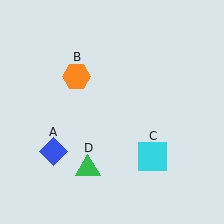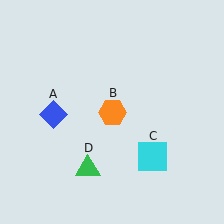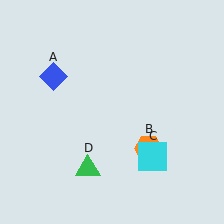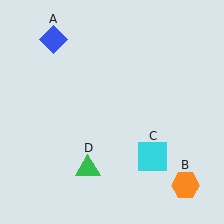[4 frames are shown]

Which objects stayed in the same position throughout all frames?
Cyan square (object C) and green triangle (object D) remained stationary.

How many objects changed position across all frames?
2 objects changed position: blue diamond (object A), orange hexagon (object B).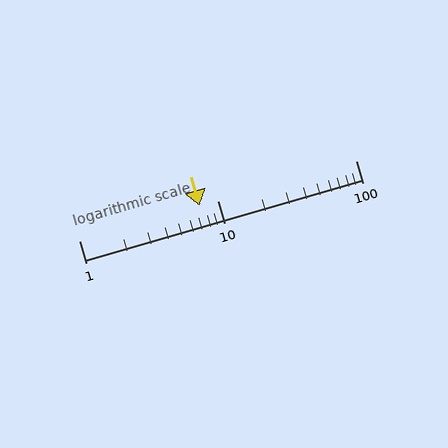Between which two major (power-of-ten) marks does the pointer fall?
The pointer is between 1 and 10.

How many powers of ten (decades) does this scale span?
The scale spans 2 decades, from 1 to 100.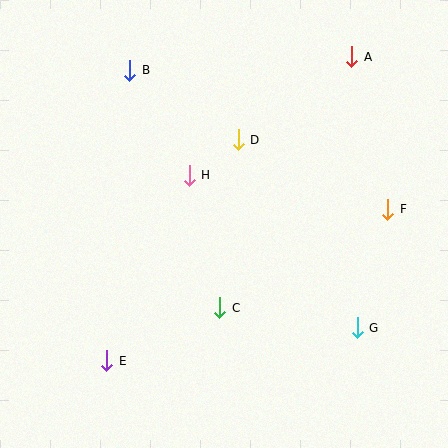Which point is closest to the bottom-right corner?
Point G is closest to the bottom-right corner.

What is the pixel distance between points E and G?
The distance between E and G is 253 pixels.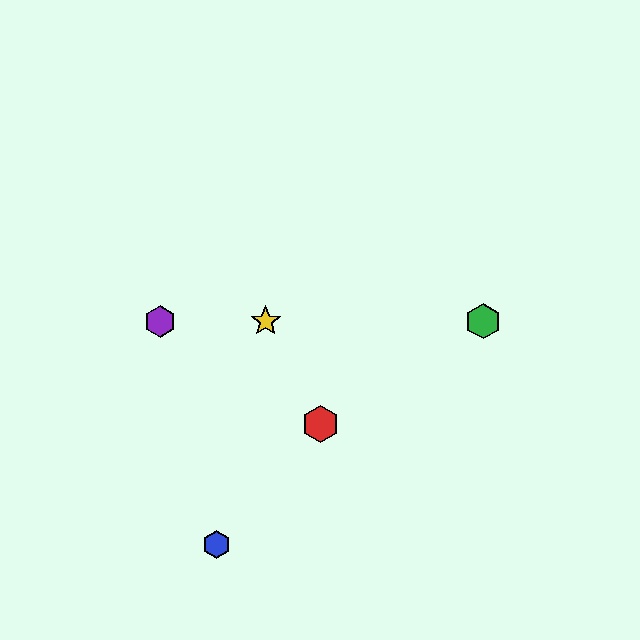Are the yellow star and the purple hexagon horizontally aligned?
Yes, both are at y≈321.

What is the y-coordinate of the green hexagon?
The green hexagon is at y≈321.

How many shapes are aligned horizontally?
3 shapes (the green hexagon, the yellow star, the purple hexagon) are aligned horizontally.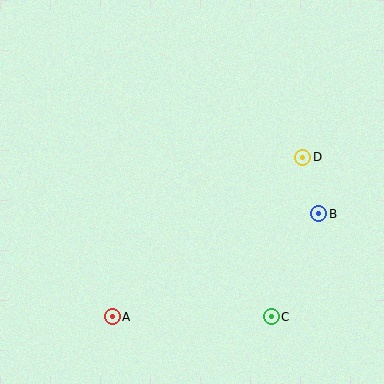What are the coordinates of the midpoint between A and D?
The midpoint between A and D is at (208, 237).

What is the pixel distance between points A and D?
The distance between A and D is 248 pixels.